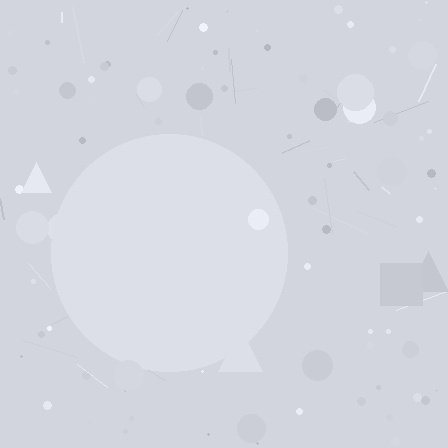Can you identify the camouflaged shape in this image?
The camouflaged shape is a circle.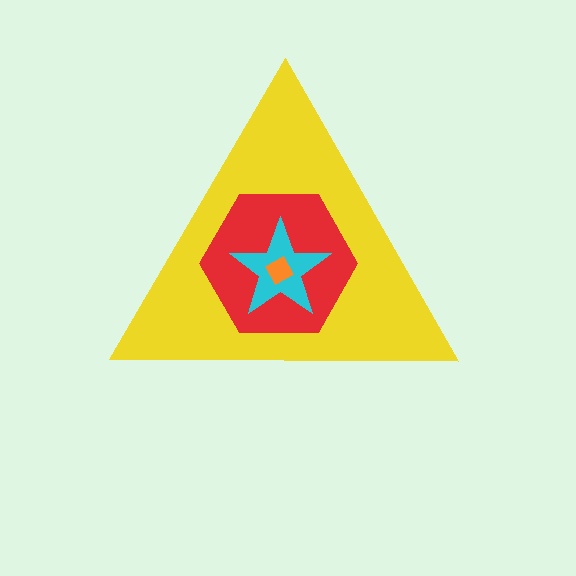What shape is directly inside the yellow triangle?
The red hexagon.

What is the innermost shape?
The orange diamond.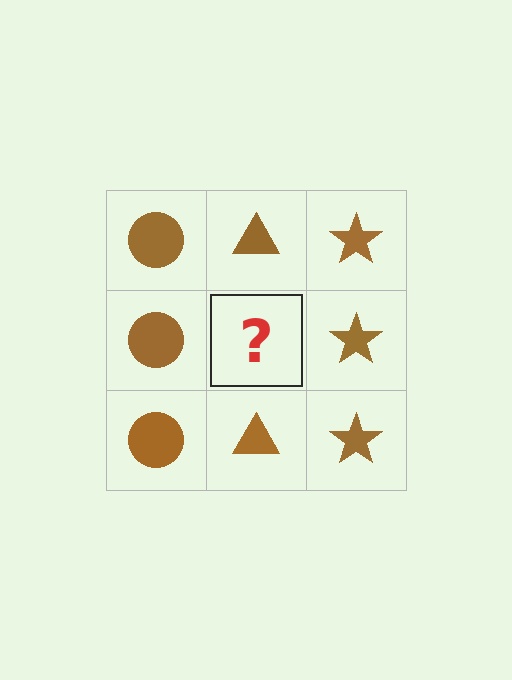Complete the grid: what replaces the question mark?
The question mark should be replaced with a brown triangle.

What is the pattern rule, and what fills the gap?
The rule is that each column has a consistent shape. The gap should be filled with a brown triangle.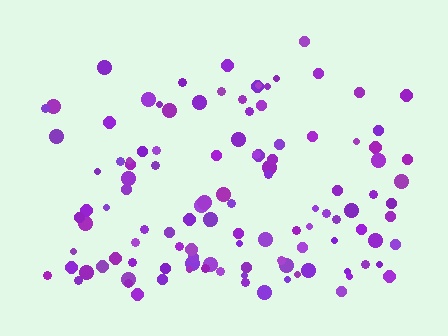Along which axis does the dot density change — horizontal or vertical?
Vertical.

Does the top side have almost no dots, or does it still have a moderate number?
Still a moderate number, just noticeably fewer than the bottom.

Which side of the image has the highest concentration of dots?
The bottom.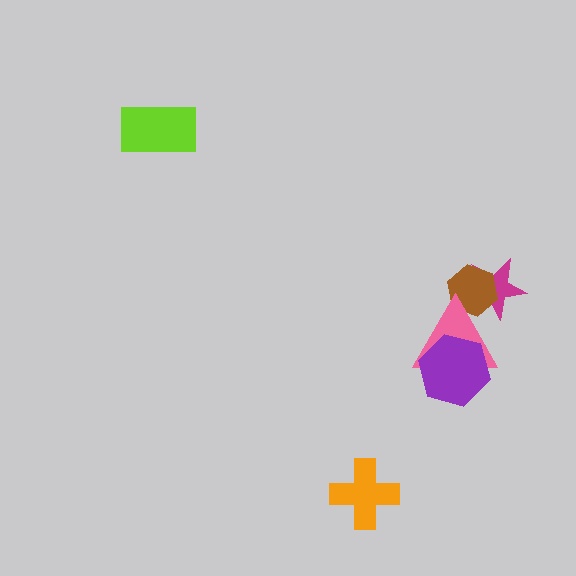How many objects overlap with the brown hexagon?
2 objects overlap with the brown hexagon.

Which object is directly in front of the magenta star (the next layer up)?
The brown hexagon is directly in front of the magenta star.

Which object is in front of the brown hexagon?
The pink triangle is in front of the brown hexagon.